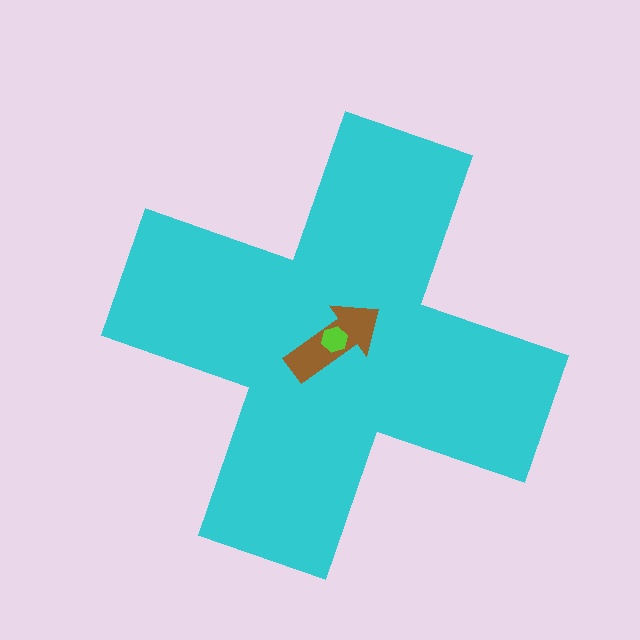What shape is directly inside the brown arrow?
The lime hexagon.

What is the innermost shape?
The lime hexagon.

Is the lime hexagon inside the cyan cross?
Yes.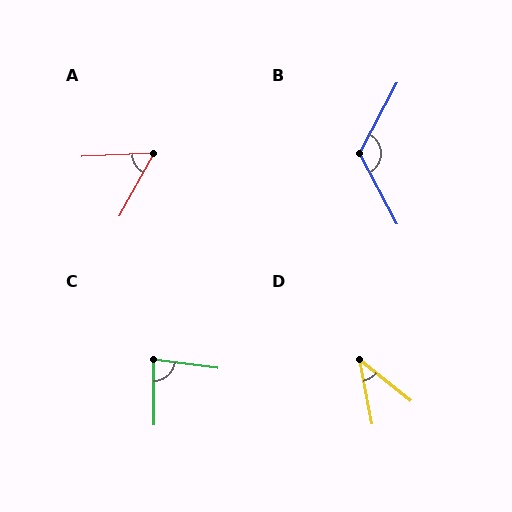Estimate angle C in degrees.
Approximately 82 degrees.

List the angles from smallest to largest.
D (40°), A (59°), C (82°), B (124°).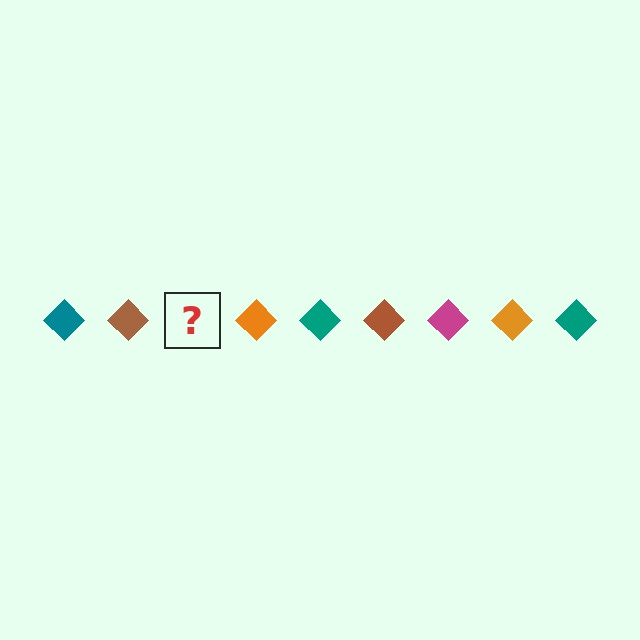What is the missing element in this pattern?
The missing element is a magenta diamond.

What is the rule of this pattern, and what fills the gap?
The rule is that the pattern cycles through teal, brown, magenta, orange diamonds. The gap should be filled with a magenta diamond.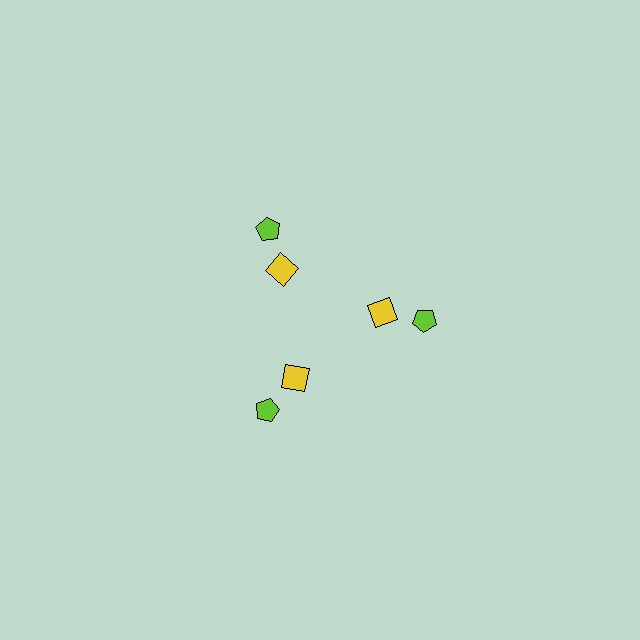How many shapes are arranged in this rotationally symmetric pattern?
There are 6 shapes, arranged in 3 groups of 2.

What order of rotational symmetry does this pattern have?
This pattern has 3-fold rotational symmetry.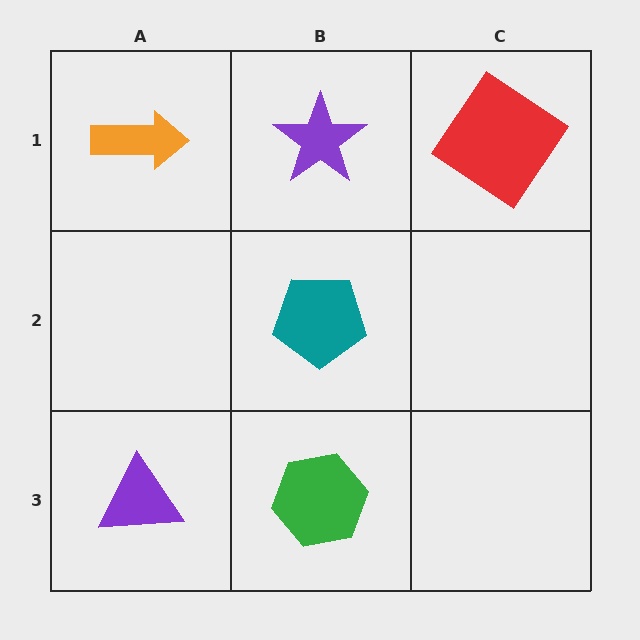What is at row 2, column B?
A teal pentagon.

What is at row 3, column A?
A purple triangle.